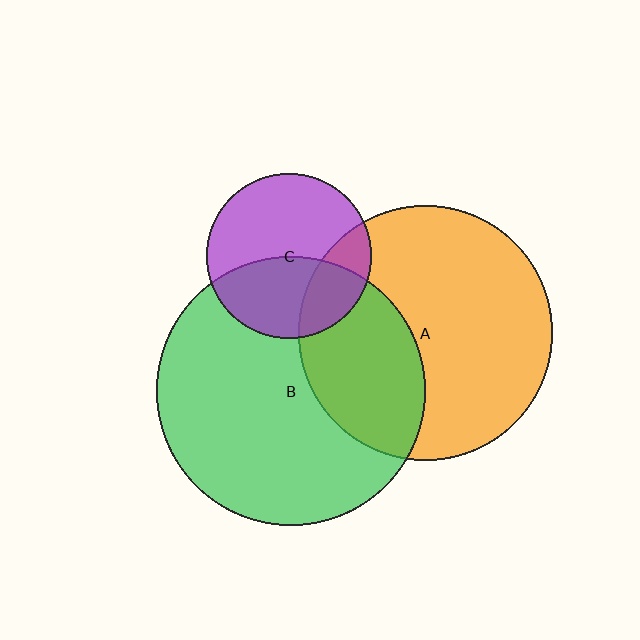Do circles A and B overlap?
Yes.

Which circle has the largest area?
Circle B (green).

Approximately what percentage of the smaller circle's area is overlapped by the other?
Approximately 35%.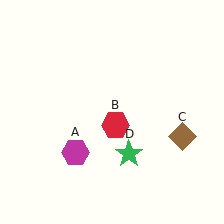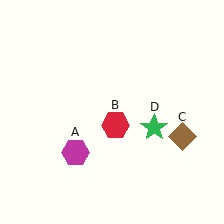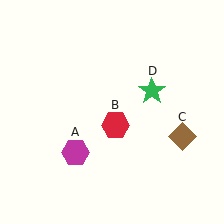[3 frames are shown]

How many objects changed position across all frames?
1 object changed position: green star (object D).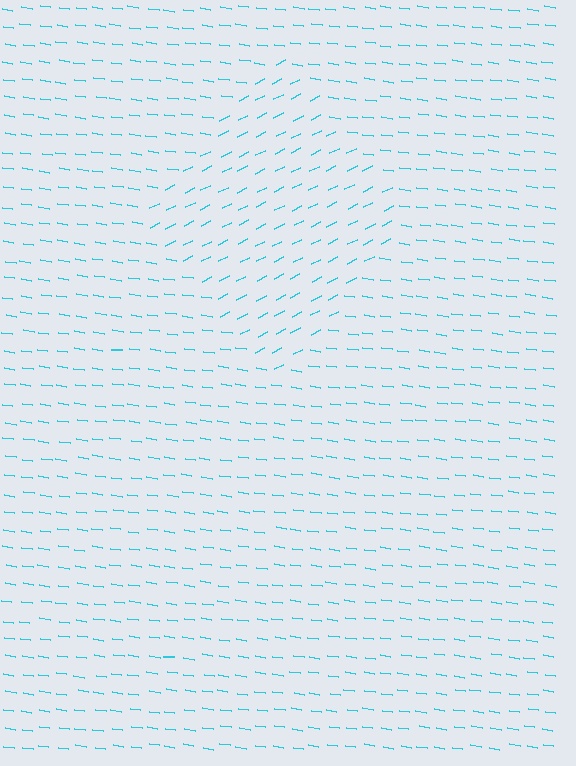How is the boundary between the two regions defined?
The boundary is defined purely by a change in line orientation (approximately 35 degrees difference). All lines are the same color and thickness.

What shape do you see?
I see a diamond.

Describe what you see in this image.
The image is filled with small cyan line segments. A diamond region in the image has lines oriented differently from the surrounding lines, creating a visible texture boundary.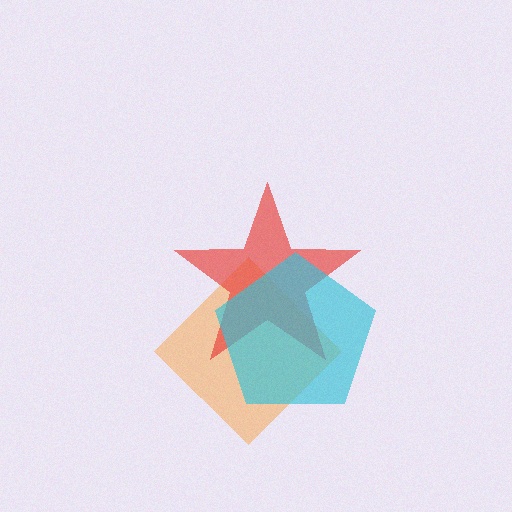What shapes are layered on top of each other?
The layered shapes are: an orange diamond, a red star, a cyan pentagon.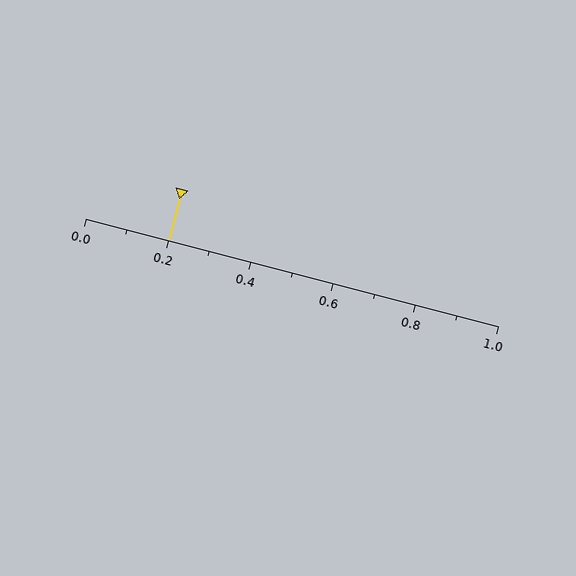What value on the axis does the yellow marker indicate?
The marker indicates approximately 0.2.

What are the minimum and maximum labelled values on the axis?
The axis runs from 0.0 to 1.0.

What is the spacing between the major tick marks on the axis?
The major ticks are spaced 0.2 apart.